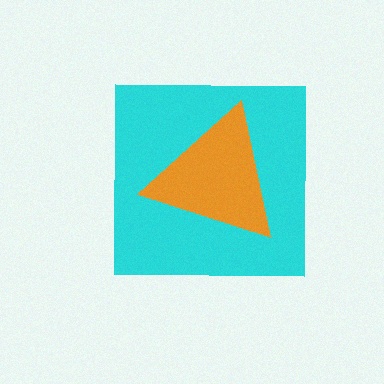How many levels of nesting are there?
2.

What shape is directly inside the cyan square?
The orange triangle.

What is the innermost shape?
The orange triangle.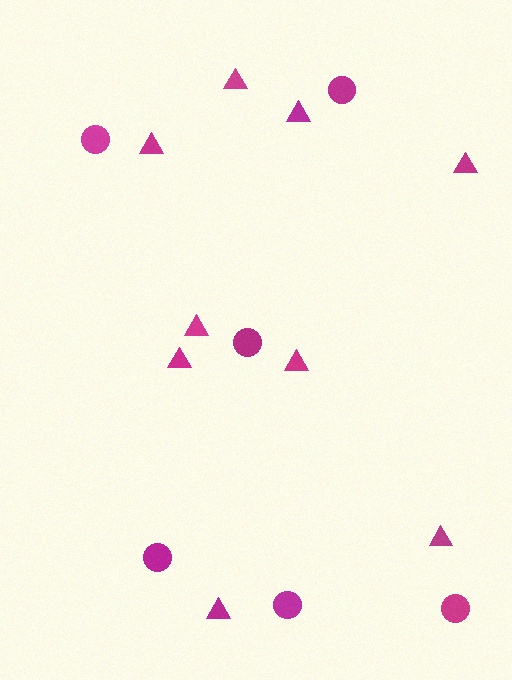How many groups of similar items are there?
There are 2 groups: one group of circles (6) and one group of triangles (9).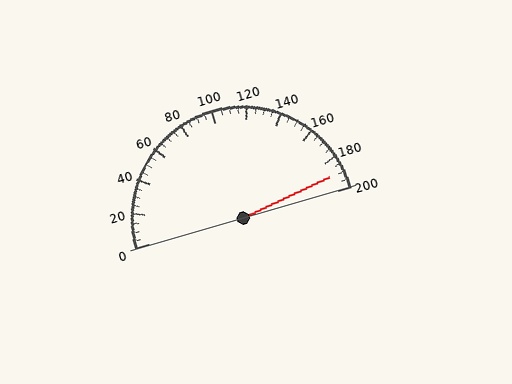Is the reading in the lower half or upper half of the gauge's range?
The reading is in the upper half of the range (0 to 200).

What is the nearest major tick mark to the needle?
The nearest major tick mark is 200.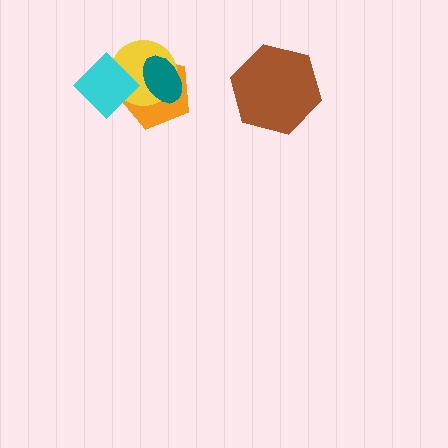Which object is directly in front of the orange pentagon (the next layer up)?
The yellow circle is directly in front of the orange pentagon.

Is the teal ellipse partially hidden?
No, no other shape covers it.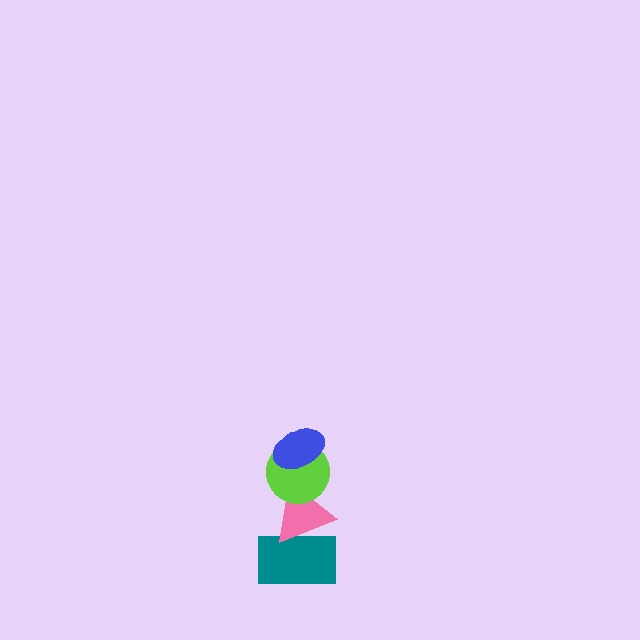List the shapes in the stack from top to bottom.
From top to bottom: the blue ellipse, the lime circle, the pink triangle, the teal rectangle.